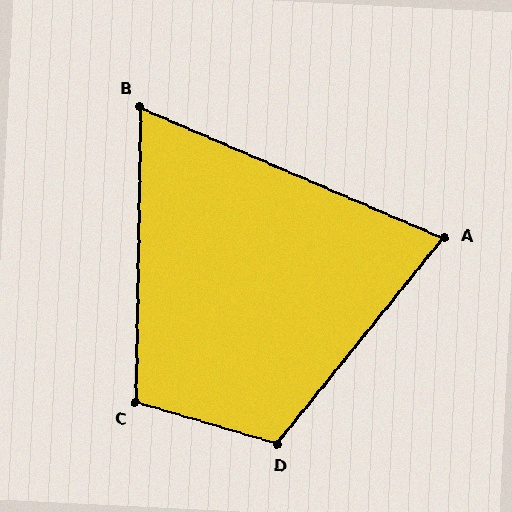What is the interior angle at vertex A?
Approximately 74 degrees (acute).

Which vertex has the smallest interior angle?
B, at approximately 67 degrees.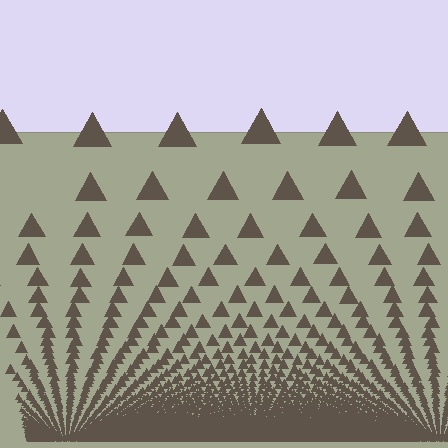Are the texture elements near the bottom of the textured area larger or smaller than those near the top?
Smaller. The gradient is inverted — elements near the bottom are smaller and denser.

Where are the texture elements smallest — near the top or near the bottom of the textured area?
Near the bottom.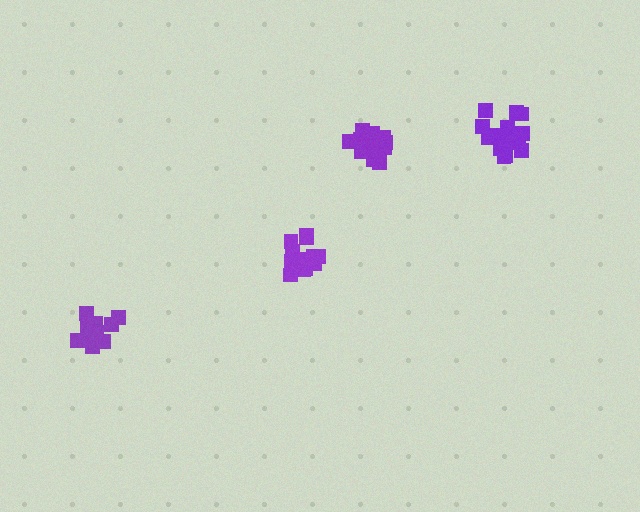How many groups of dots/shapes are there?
There are 4 groups.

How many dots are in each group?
Group 1: 17 dots, Group 2: 18 dots, Group 3: 16 dots, Group 4: 13 dots (64 total).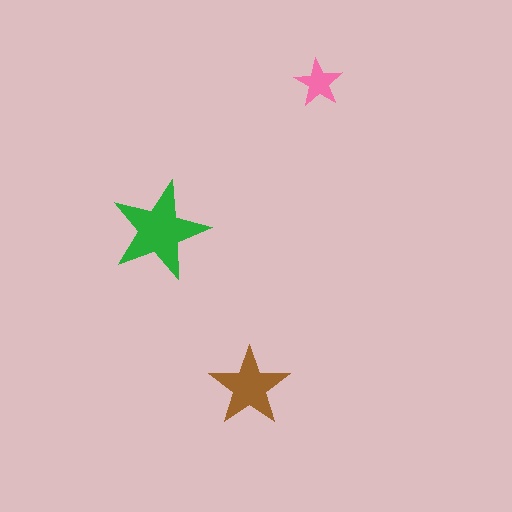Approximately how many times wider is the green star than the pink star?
About 2 times wider.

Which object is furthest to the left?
The green star is leftmost.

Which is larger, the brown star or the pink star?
The brown one.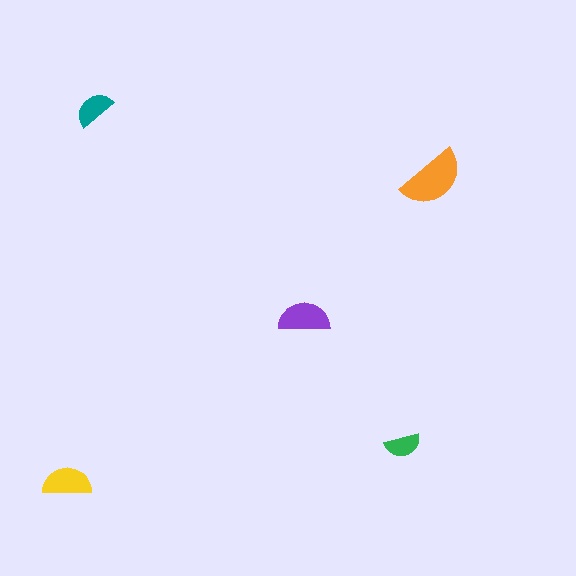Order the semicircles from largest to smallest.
the orange one, the purple one, the yellow one, the teal one, the green one.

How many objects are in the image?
There are 5 objects in the image.